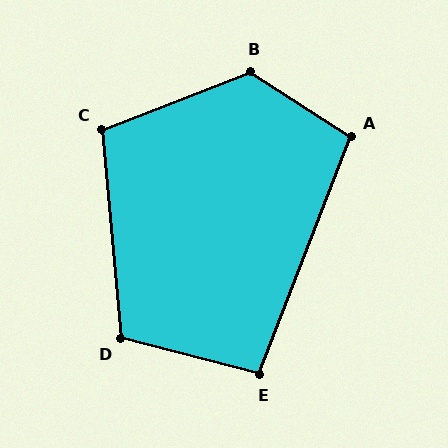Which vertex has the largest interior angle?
B, at approximately 126 degrees.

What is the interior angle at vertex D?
Approximately 110 degrees (obtuse).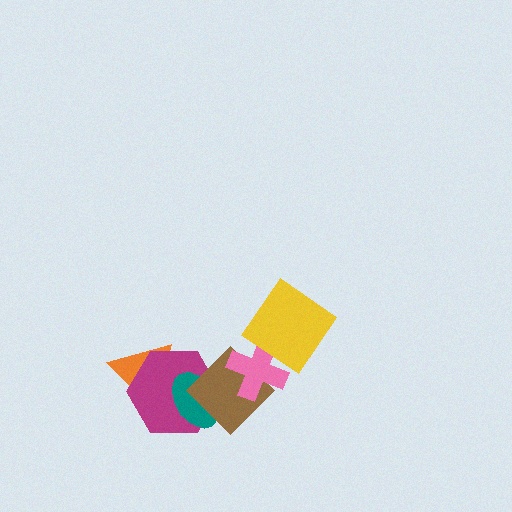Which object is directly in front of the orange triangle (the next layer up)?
The magenta hexagon is directly in front of the orange triangle.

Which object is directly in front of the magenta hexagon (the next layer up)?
The teal ellipse is directly in front of the magenta hexagon.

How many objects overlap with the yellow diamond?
1 object overlaps with the yellow diamond.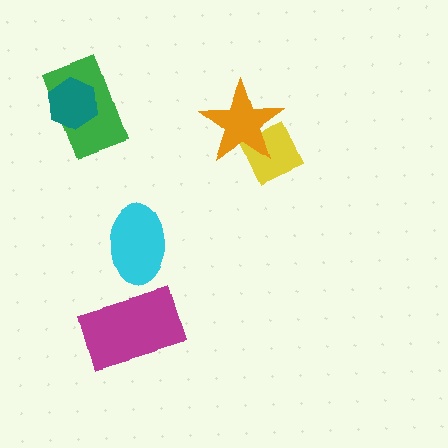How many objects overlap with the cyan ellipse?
0 objects overlap with the cyan ellipse.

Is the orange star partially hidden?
No, no other shape covers it.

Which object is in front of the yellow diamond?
The orange star is in front of the yellow diamond.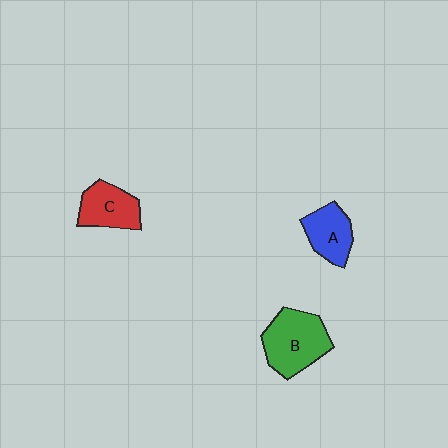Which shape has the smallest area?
Shape A (blue).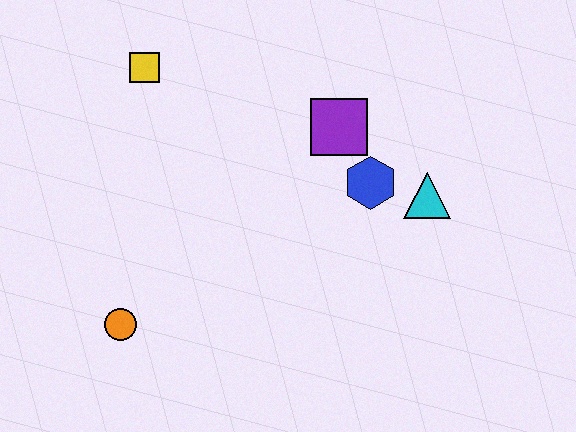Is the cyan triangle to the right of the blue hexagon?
Yes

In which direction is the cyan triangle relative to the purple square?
The cyan triangle is to the right of the purple square.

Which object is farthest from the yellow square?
The cyan triangle is farthest from the yellow square.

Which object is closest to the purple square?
The blue hexagon is closest to the purple square.